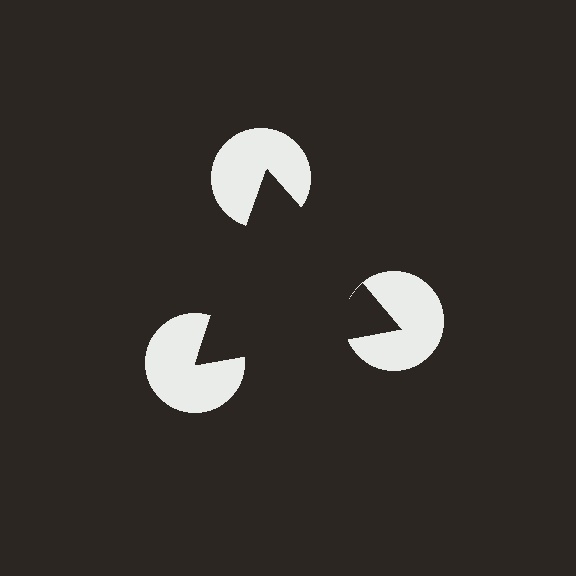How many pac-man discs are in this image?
There are 3 — one at each vertex of the illusory triangle.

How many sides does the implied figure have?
3 sides.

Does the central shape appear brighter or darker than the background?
It typically appears slightly darker than the background, even though no actual brightness change is drawn.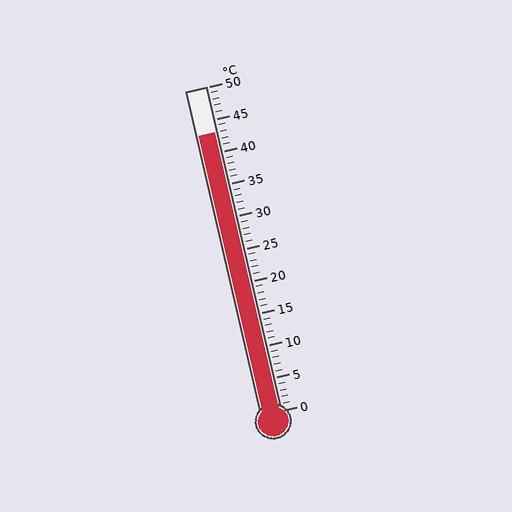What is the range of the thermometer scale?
The thermometer scale ranges from 0°C to 50°C.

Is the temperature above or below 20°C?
The temperature is above 20°C.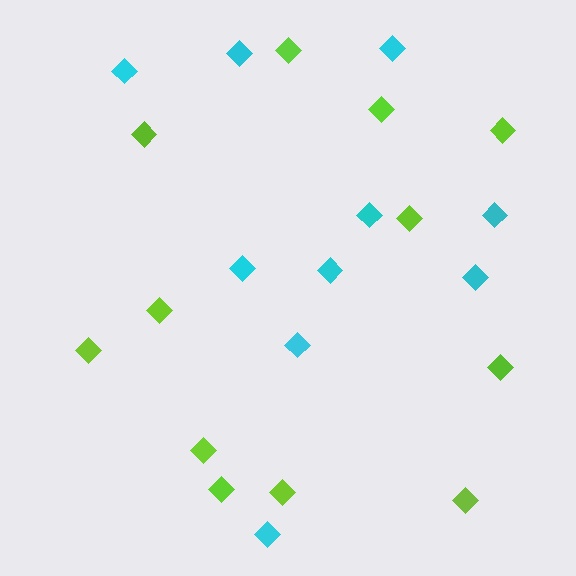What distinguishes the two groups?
There are 2 groups: one group of cyan diamonds (10) and one group of lime diamonds (12).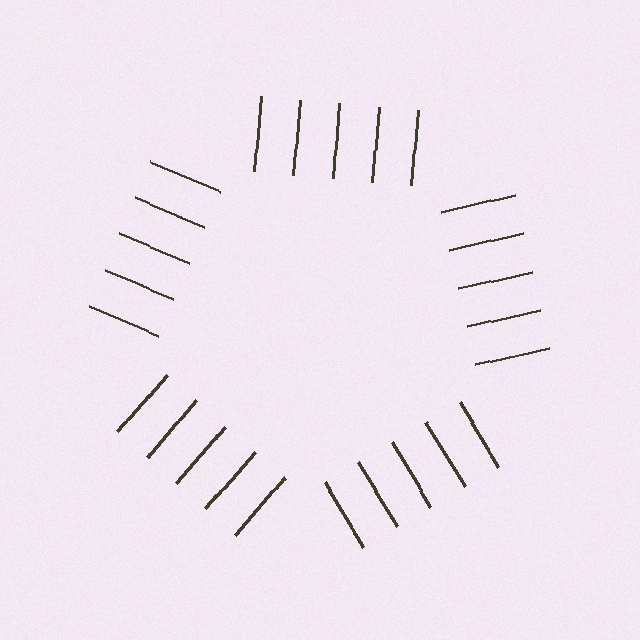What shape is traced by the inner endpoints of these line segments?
An illusory pentagon — the line segments terminate on its edges but no continuous stroke is drawn.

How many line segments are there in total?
25 — 5 along each of the 5 edges.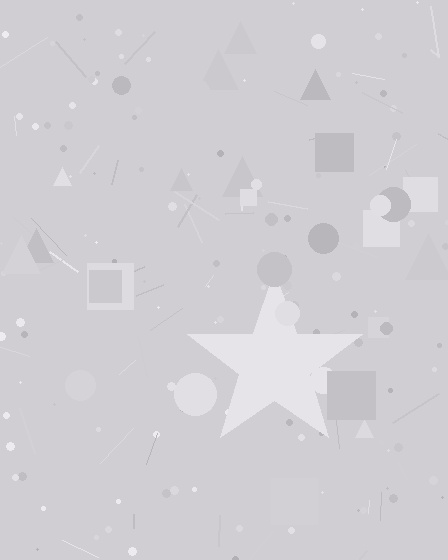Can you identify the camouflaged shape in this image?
The camouflaged shape is a star.